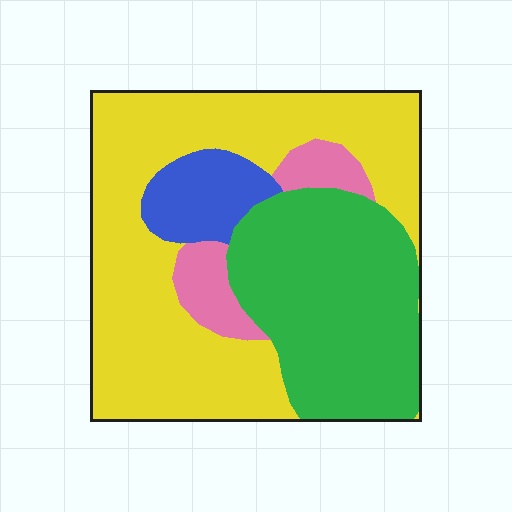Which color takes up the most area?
Yellow, at roughly 50%.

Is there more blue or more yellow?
Yellow.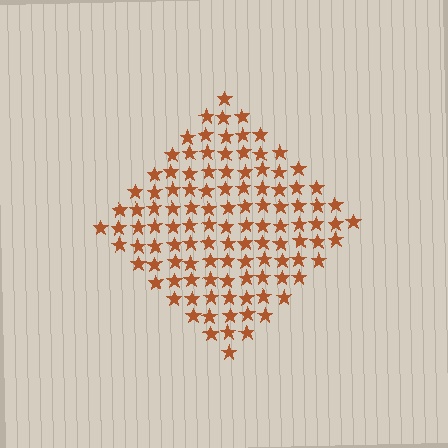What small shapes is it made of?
It is made of small stars.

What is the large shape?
The large shape is a diamond.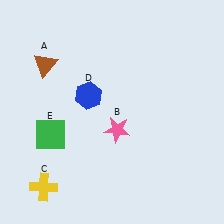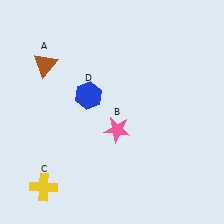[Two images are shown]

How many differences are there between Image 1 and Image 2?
There is 1 difference between the two images.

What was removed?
The green square (E) was removed in Image 2.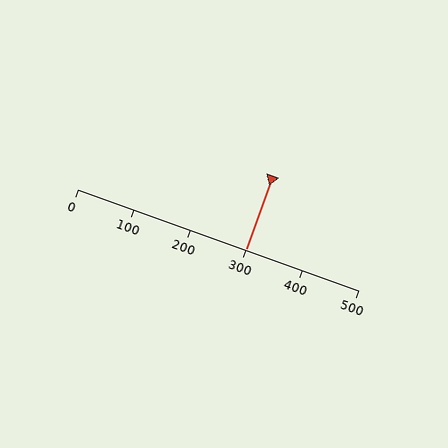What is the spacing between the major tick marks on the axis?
The major ticks are spaced 100 apart.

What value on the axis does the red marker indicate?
The marker indicates approximately 300.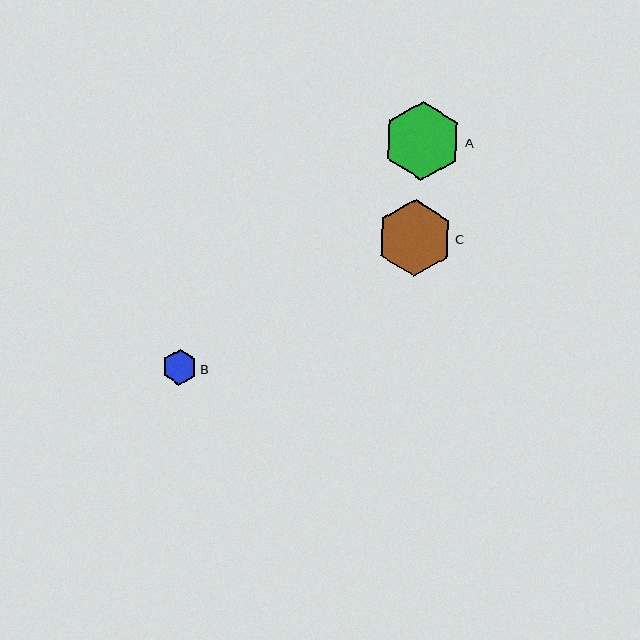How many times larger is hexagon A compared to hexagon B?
Hexagon A is approximately 2.3 times the size of hexagon B.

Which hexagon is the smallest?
Hexagon B is the smallest with a size of approximately 35 pixels.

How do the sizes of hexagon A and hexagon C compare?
Hexagon A and hexagon C are approximately the same size.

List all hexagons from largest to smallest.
From largest to smallest: A, C, B.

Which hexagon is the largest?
Hexagon A is the largest with a size of approximately 79 pixels.